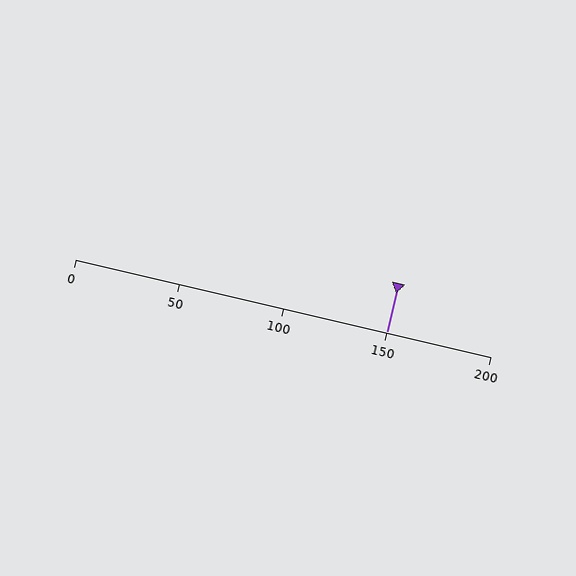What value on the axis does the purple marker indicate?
The marker indicates approximately 150.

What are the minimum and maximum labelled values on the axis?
The axis runs from 0 to 200.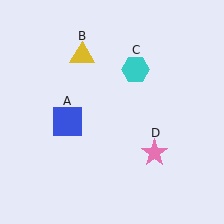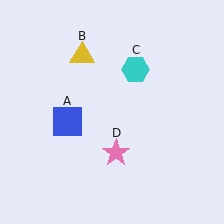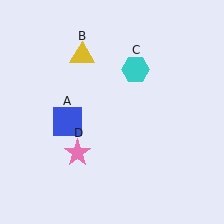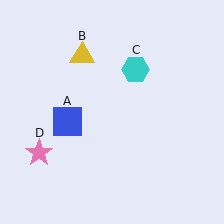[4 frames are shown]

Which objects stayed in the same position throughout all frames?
Blue square (object A) and yellow triangle (object B) and cyan hexagon (object C) remained stationary.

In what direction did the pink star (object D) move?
The pink star (object D) moved left.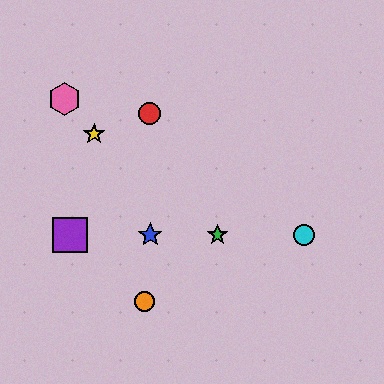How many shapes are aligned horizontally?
4 shapes (the blue star, the green star, the purple square, the cyan circle) are aligned horizontally.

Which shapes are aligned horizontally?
The blue star, the green star, the purple square, the cyan circle are aligned horizontally.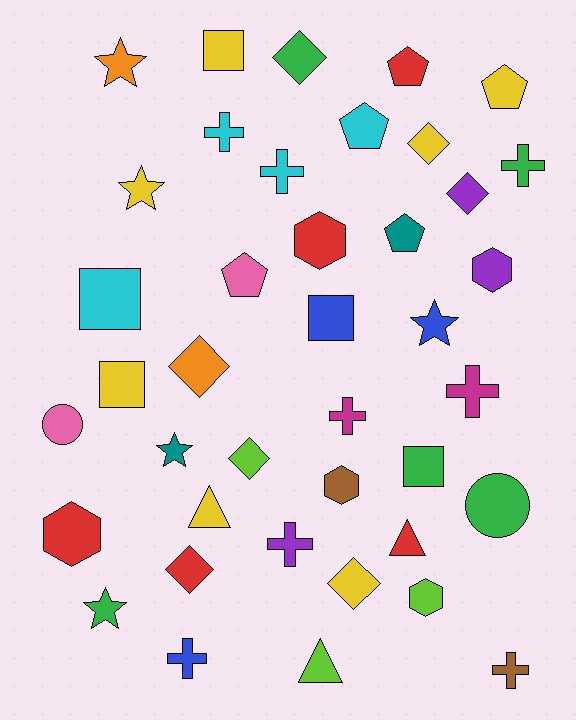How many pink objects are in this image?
There are 2 pink objects.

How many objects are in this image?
There are 40 objects.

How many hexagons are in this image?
There are 5 hexagons.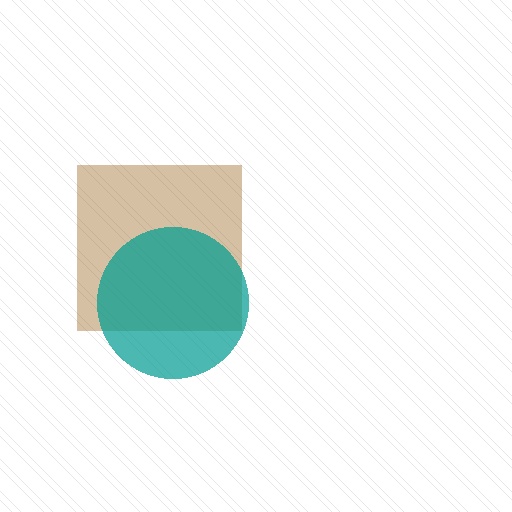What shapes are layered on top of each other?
The layered shapes are: a brown square, a teal circle.